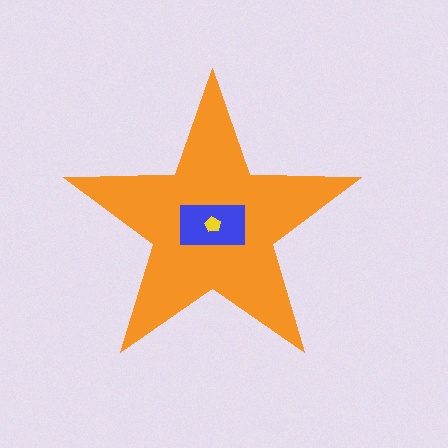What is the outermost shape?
The orange star.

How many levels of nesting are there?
3.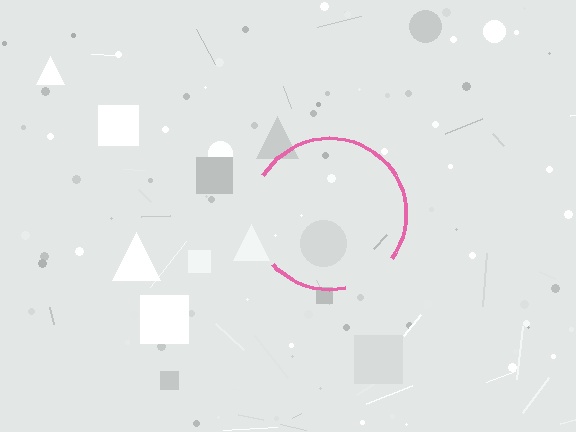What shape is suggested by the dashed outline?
The dashed outline suggests a circle.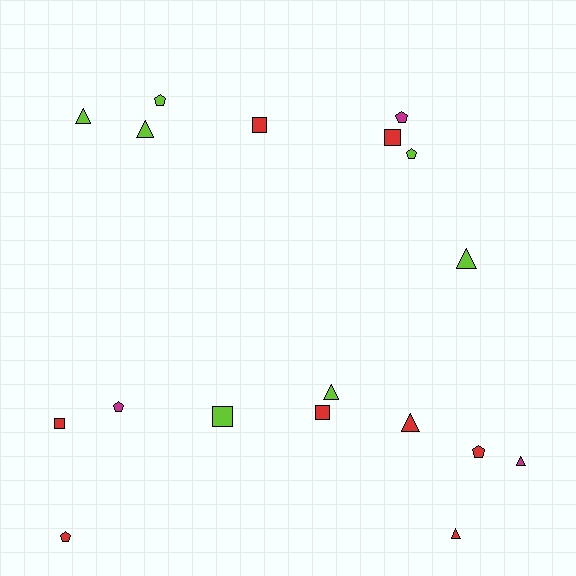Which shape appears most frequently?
Triangle, with 7 objects.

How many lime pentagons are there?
There are 2 lime pentagons.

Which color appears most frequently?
Red, with 8 objects.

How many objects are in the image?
There are 18 objects.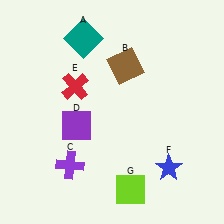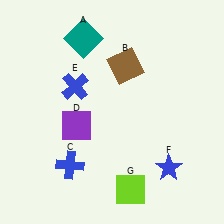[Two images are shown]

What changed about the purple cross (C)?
In Image 1, C is purple. In Image 2, it changed to blue.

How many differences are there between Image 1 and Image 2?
There are 2 differences between the two images.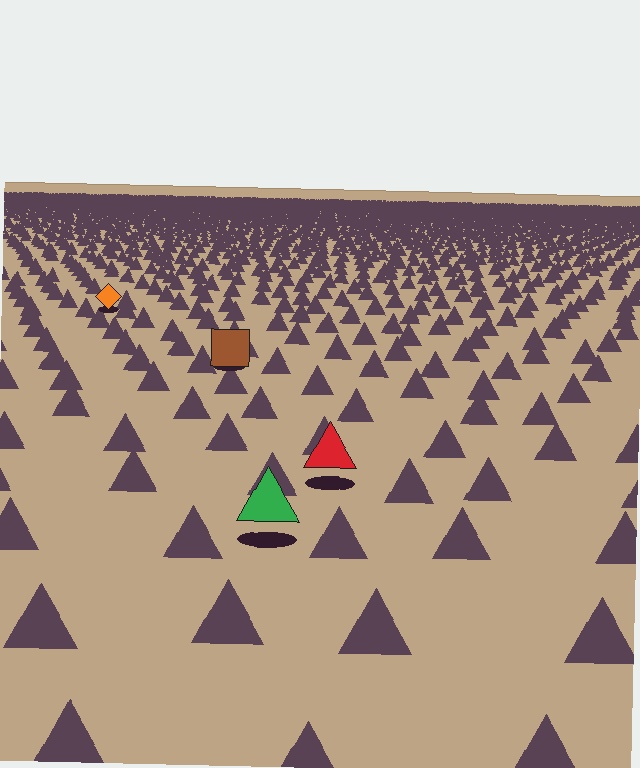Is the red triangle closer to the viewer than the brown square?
Yes. The red triangle is closer — you can tell from the texture gradient: the ground texture is coarser near it.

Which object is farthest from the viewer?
The orange diamond is farthest from the viewer. It appears smaller and the ground texture around it is denser.